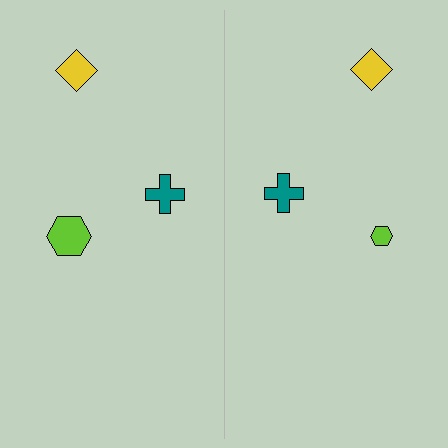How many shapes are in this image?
There are 6 shapes in this image.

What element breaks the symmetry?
The lime hexagon on the right side has a different size than its mirror counterpart.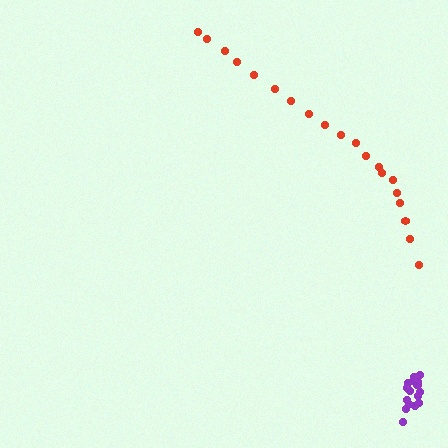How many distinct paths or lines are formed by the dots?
There are 2 distinct paths.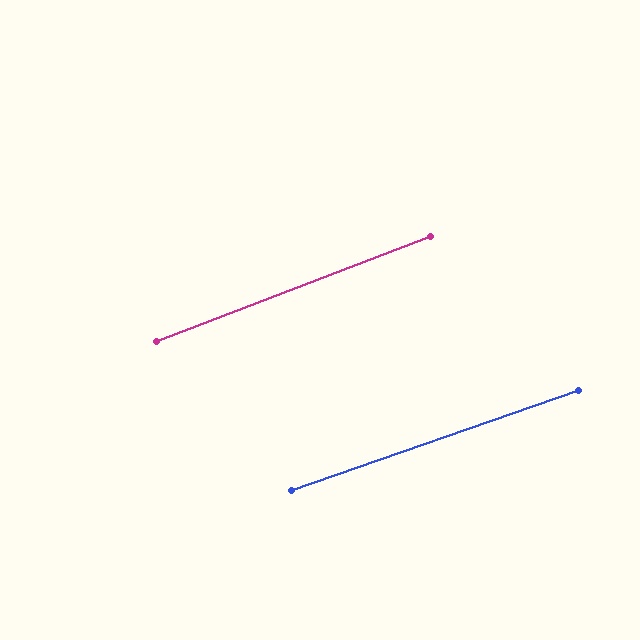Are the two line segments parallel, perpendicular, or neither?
Parallel — their directions differ by only 1.7°.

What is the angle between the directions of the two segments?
Approximately 2 degrees.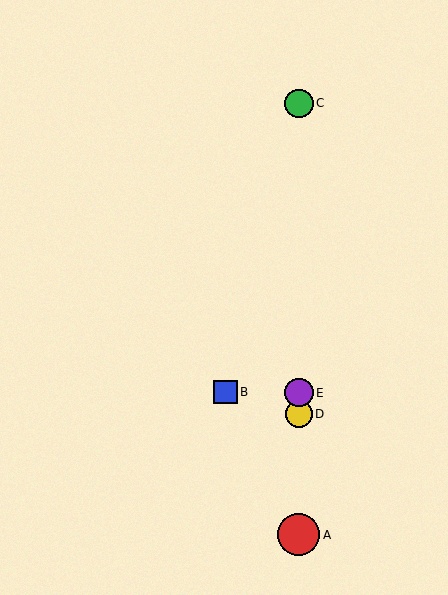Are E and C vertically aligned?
Yes, both are at x≈299.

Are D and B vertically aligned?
No, D is at x≈299 and B is at x≈225.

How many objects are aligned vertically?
4 objects (A, C, D, E) are aligned vertically.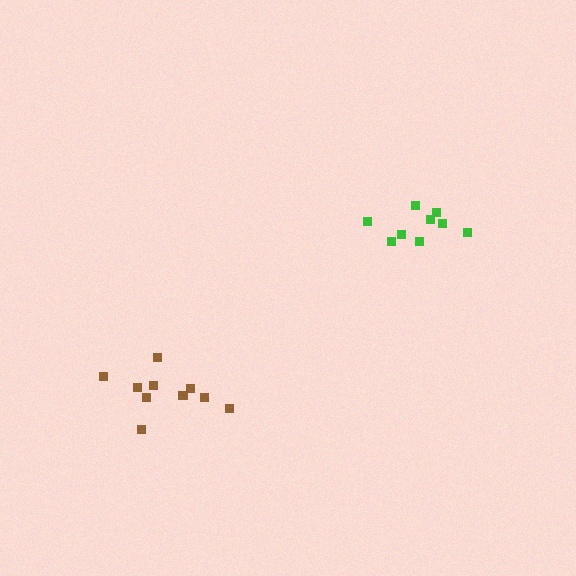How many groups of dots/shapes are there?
There are 2 groups.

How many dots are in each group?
Group 1: 9 dots, Group 2: 10 dots (19 total).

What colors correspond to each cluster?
The clusters are colored: green, brown.